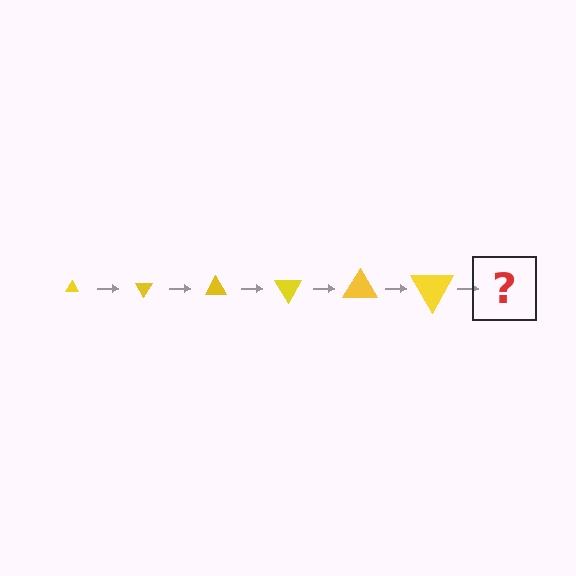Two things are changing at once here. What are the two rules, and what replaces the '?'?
The two rules are that the triangle grows larger each step and it rotates 60 degrees each step. The '?' should be a triangle, larger than the previous one and rotated 360 degrees from the start.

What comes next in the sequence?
The next element should be a triangle, larger than the previous one and rotated 360 degrees from the start.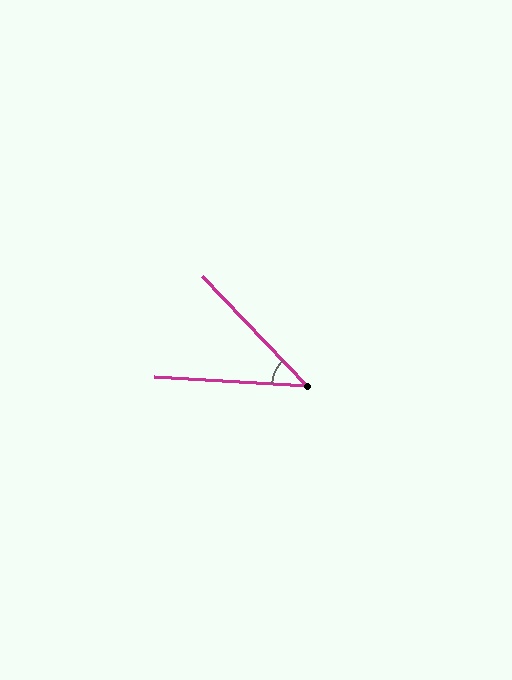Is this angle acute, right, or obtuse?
It is acute.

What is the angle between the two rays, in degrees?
Approximately 43 degrees.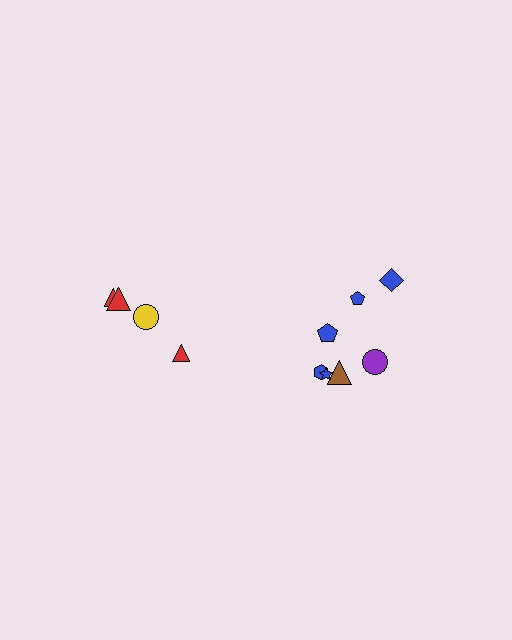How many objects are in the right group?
There are 7 objects.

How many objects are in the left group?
There are 4 objects.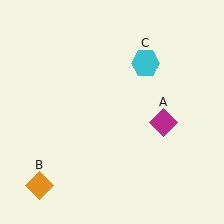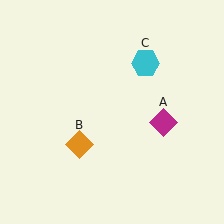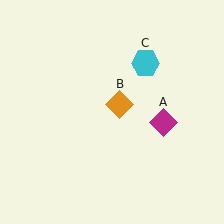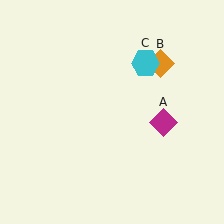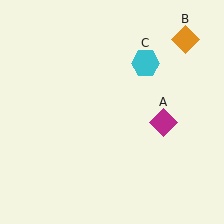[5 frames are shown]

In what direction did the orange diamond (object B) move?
The orange diamond (object B) moved up and to the right.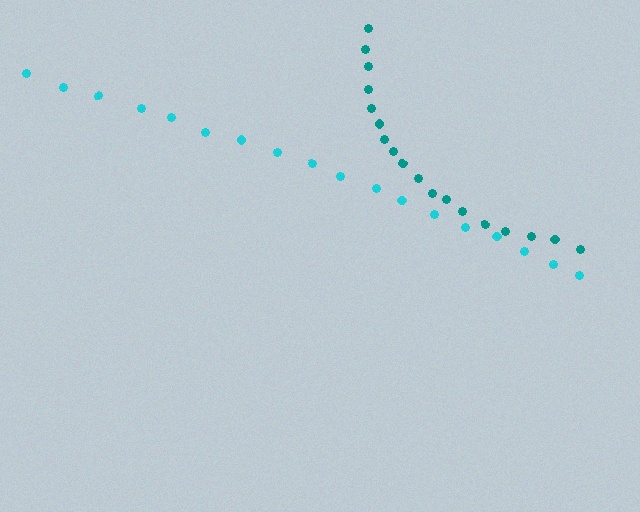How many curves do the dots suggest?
There are 2 distinct paths.